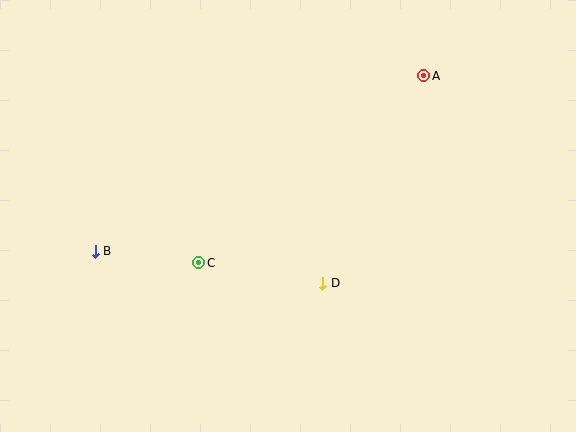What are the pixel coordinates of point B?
Point B is at (95, 251).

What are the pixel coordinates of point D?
Point D is at (323, 283).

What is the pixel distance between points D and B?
The distance between D and B is 230 pixels.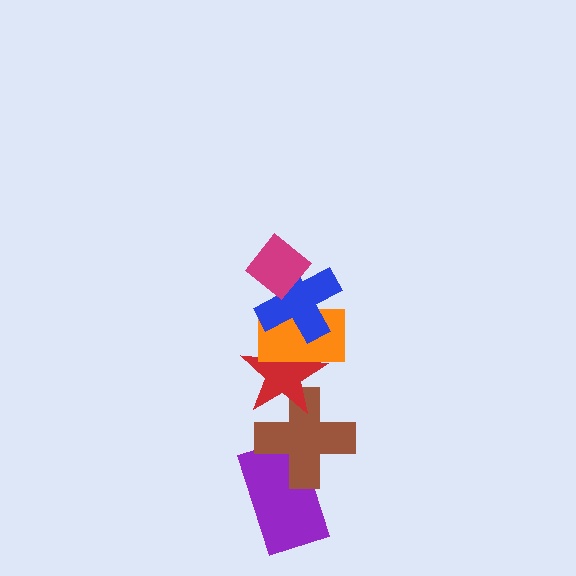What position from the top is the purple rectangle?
The purple rectangle is 6th from the top.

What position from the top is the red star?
The red star is 4th from the top.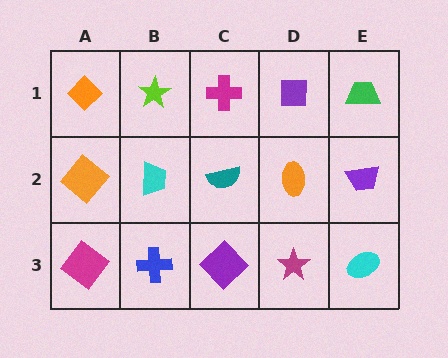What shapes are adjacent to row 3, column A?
An orange diamond (row 2, column A), a blue cross (row 3, column B).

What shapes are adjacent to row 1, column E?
A purple trapezoid (row 2, column E), a purple square (row 1, column D).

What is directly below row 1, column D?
An orange ellipse.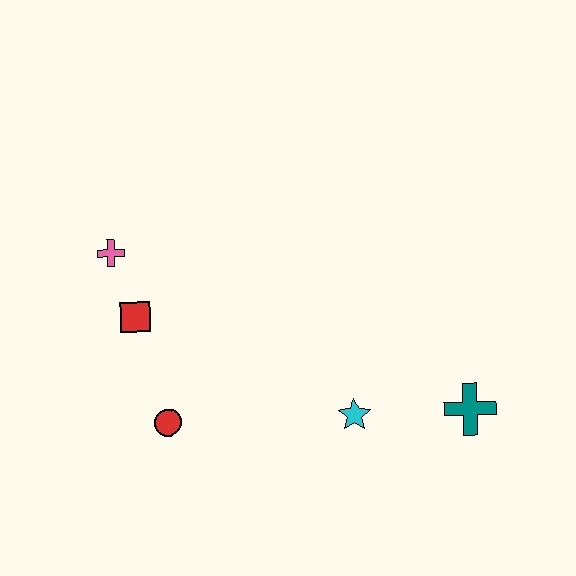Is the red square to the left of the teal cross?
Yes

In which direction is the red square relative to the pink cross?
The red square is below the pink cross.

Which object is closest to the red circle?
The red square is closest to the red circle.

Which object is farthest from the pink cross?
The teal cross is farthest from the pink cross.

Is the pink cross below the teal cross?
No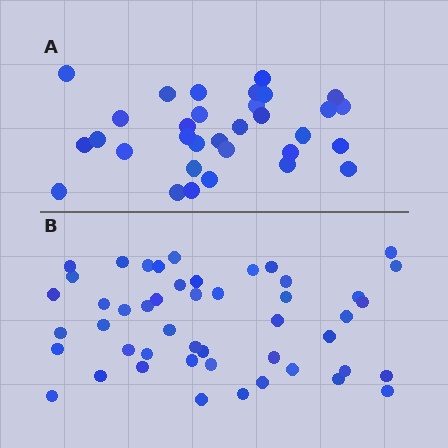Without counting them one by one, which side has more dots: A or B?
Region B (the bottom region) has more dots.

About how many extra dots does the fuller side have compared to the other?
Region B has approximately 15 more dots than region A.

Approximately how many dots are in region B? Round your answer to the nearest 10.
About 50 dots. (The exact count is 48, which rounds to 50.)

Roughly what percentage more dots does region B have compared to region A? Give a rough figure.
About 50% more.